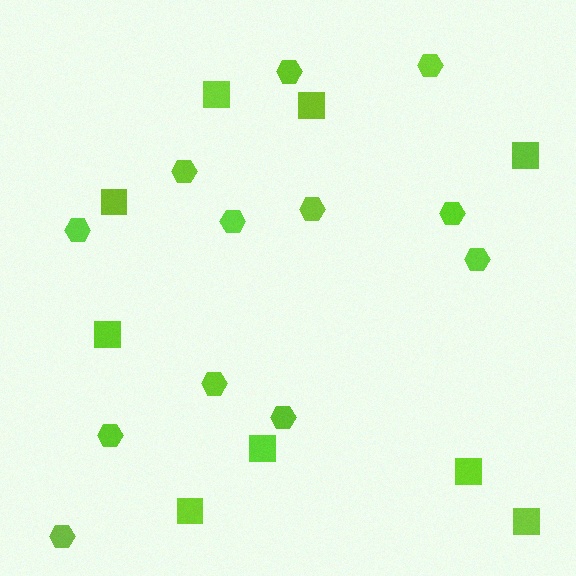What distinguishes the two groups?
There are 2 groups: one group of squares (9) and one group of hexagons (12).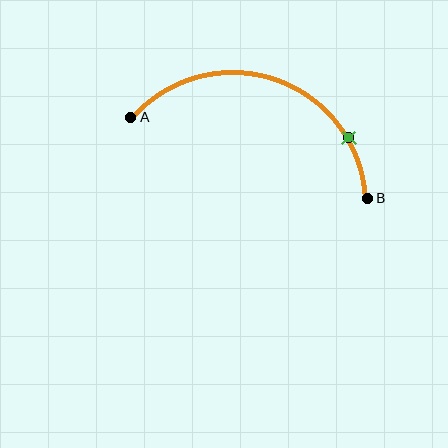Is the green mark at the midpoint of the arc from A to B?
No. The green mark lies on the arc but is closer to endpoint B. The arc midpoint would be at the point on the curve equidistant along the arc from both A and B.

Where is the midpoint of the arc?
The arc midpoint is the point on the curve farthest from the straight line joining A and B. It sits above that line.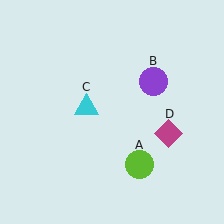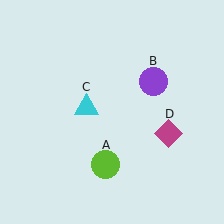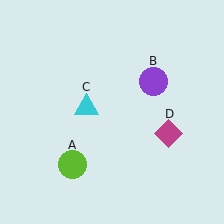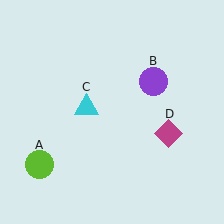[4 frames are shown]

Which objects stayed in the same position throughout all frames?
Purple circle (object B) and cyan triangle (object C) and magenta diamond (object D) remained stationary.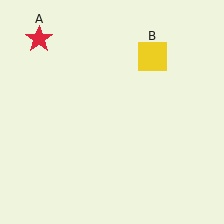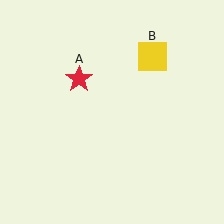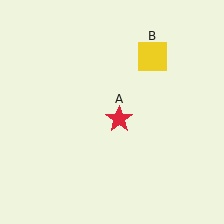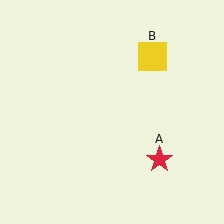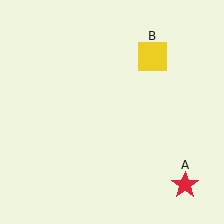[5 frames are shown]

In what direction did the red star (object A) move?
The red star (object A) moved down and to the right.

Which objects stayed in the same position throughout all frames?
Yellow square (object B) remained stationary.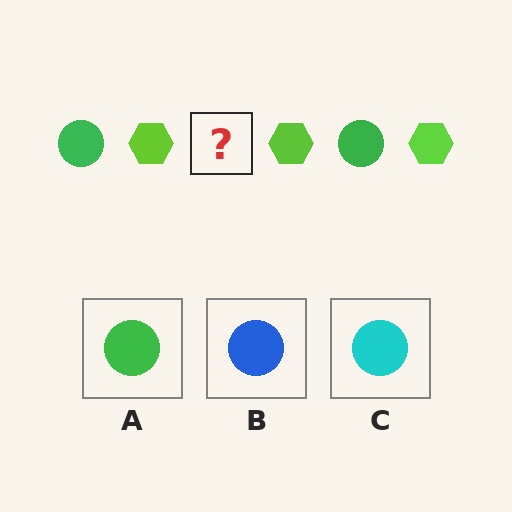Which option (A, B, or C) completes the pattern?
A.